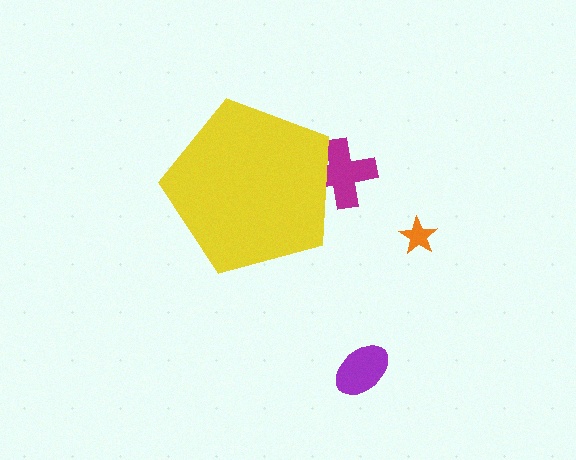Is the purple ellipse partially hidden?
No, the purple ellipse is fully visible.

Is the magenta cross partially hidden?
Yes, the magenta cross is partially hidden behind the yellow pentagon.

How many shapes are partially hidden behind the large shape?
1 shape is partially hidden.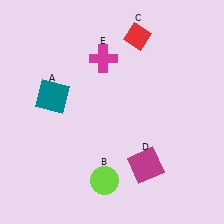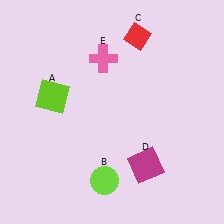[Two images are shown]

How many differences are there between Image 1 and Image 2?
There are 2 differences between the two images.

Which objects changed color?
A changed from teal to lime. E changed from magenta to pink.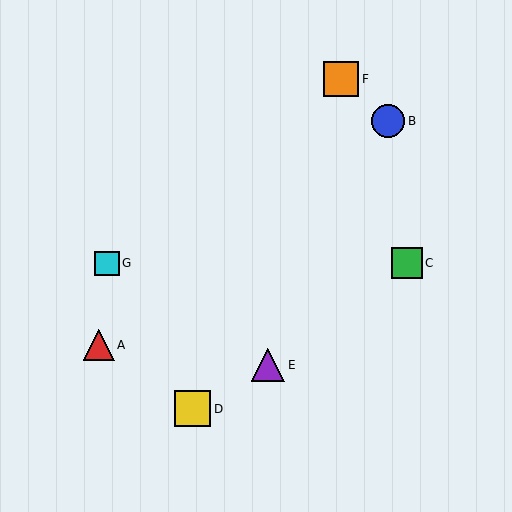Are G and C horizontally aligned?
Yes, both are at y≈263.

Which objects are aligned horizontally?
Objects C, G are aligned horizontally.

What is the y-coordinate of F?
Object F is at y≈79.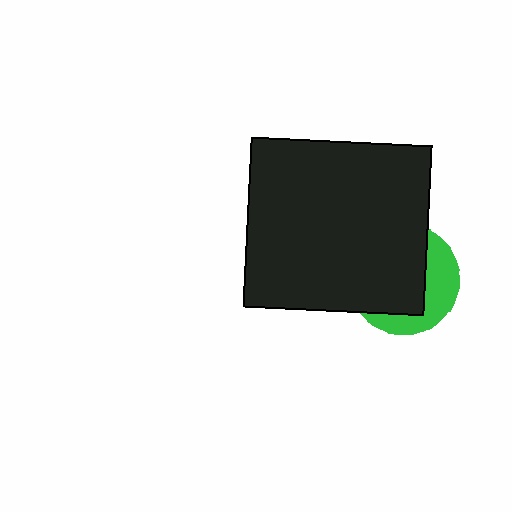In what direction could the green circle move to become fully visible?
The green circle could move toward the lower-right. That would shift it out from behind the black rectangle entirely.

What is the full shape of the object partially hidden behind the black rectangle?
The partially hidden object is a green circle.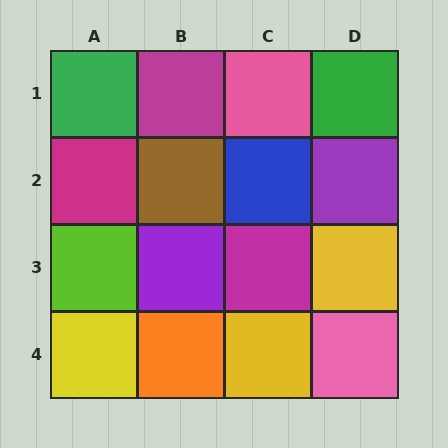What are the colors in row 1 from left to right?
Green, magenta, pink, green.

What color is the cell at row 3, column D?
Yellow.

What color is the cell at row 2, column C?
Blue.